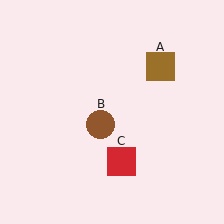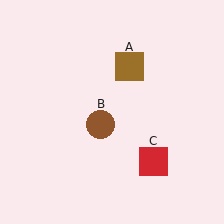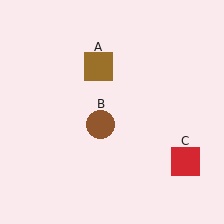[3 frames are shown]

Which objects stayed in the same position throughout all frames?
Brown circle (object B) remained stationary.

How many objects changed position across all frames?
2 objects changed position: brown square (object A), red square (object C).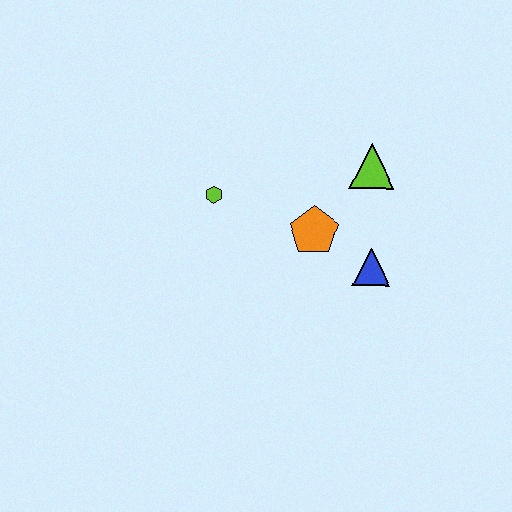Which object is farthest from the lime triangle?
The lime hexagon is farthest from the lime triangle.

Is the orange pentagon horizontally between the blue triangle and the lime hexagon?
Yes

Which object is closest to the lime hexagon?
The orange pentagon is closest to the lime hexagon.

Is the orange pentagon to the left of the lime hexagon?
No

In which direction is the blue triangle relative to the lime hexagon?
The blue triangle is to the right of the lime hexagon.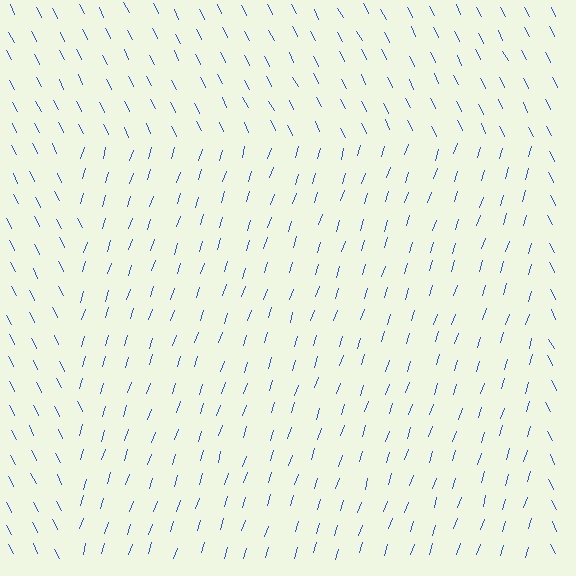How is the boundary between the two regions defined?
The boundary is defined purely by a change in line orientation (approximately 45 degrees difference). All lines are the same color and thickness.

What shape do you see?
I see a rectangle.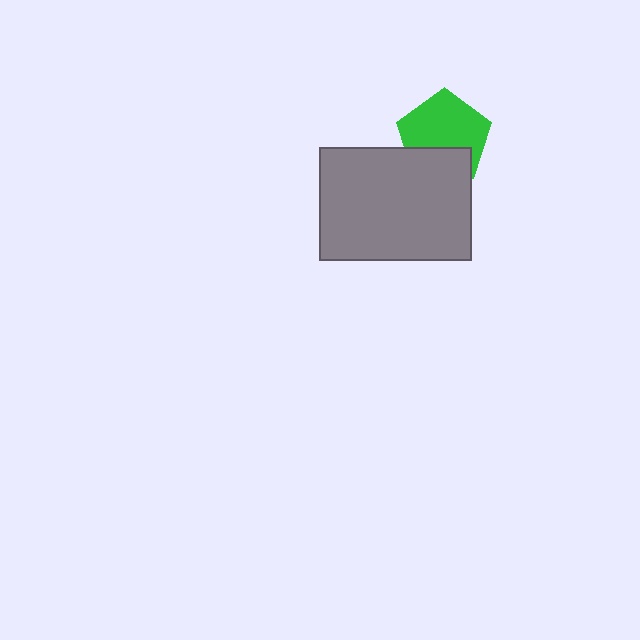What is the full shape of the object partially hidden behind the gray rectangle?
The partially hidden object is a green pentagon.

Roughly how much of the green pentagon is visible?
Most of it is visible (roughly 67%).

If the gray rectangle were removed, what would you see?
You would see the complete green pentagon.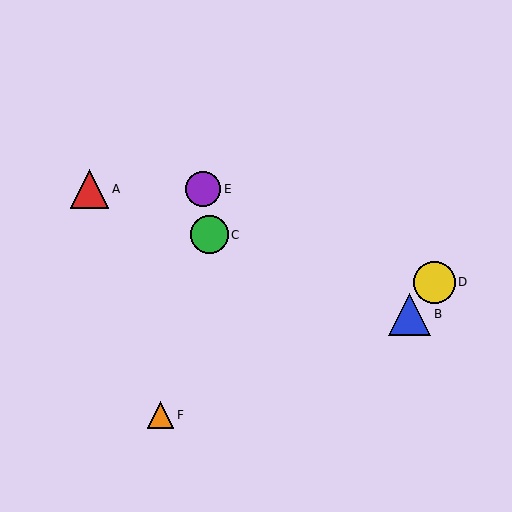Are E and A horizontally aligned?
Yes, both are at y≈189.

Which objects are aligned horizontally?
Objects A, E are aligned horizontally.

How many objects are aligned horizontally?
2 objects (A, E) are aligned horizontally.